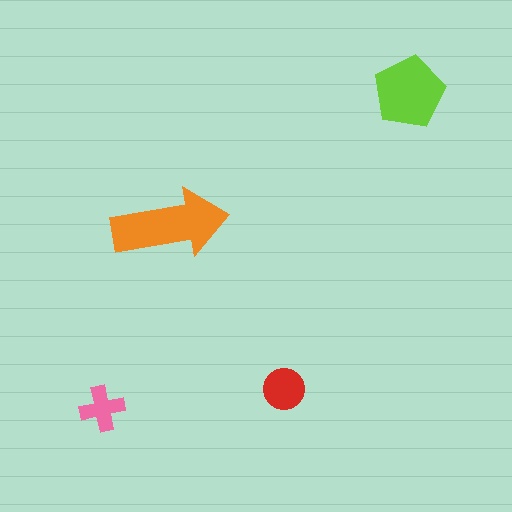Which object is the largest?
The orange arrow.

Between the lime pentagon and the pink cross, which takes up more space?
The lime pentagon.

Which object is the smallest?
The pink cross.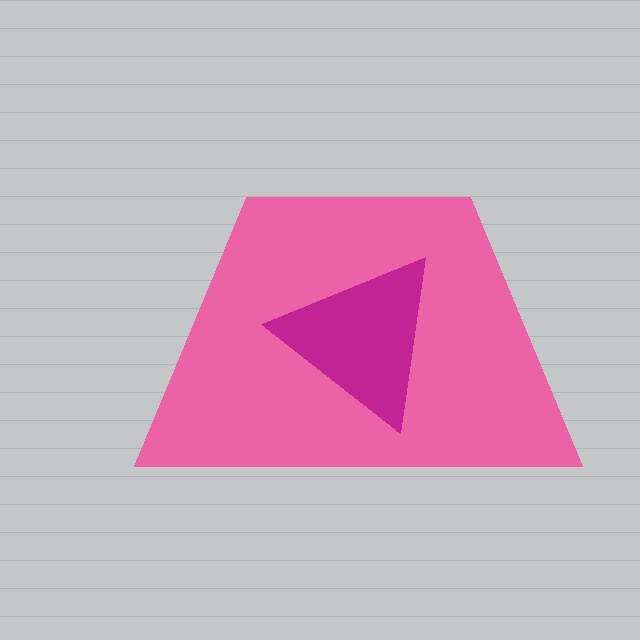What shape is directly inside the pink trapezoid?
The magenta triangle.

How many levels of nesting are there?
2.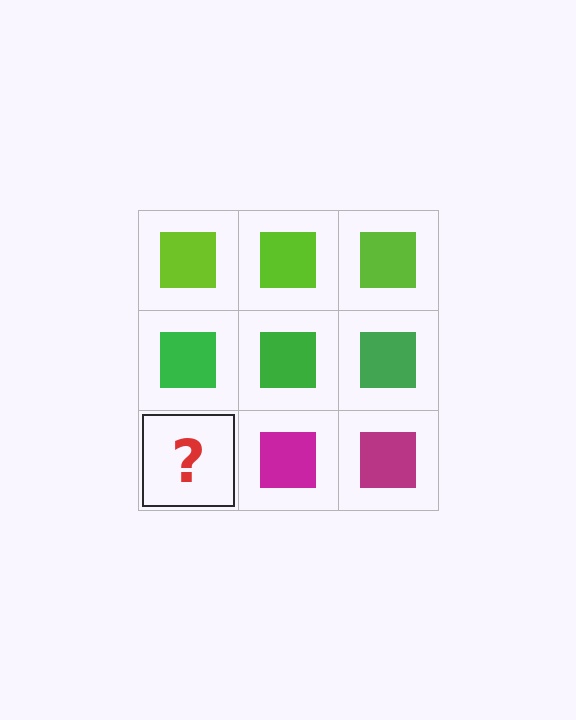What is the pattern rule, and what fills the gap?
The rule is that each row has a consistent color. The gap should be filled with a magenta square.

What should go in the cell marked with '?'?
The missing cell should contain a magenta square.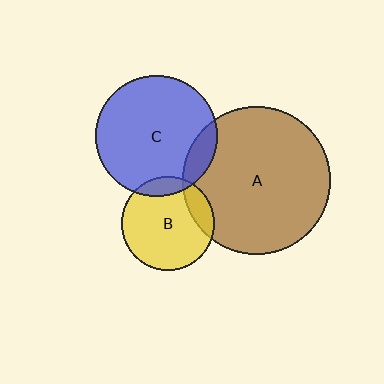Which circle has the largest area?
Circle A (brown).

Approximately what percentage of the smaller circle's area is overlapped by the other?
Approximately 10%.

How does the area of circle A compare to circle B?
Approximately 2.5 times.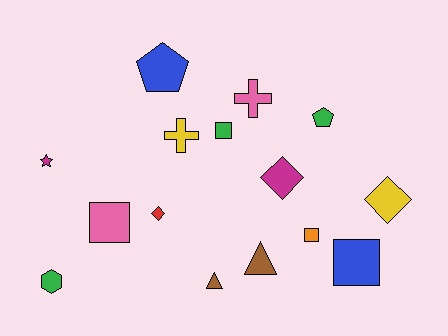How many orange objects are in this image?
There is 1 orange object.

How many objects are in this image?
There are 15 objects.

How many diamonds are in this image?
There are 3 diamonds.